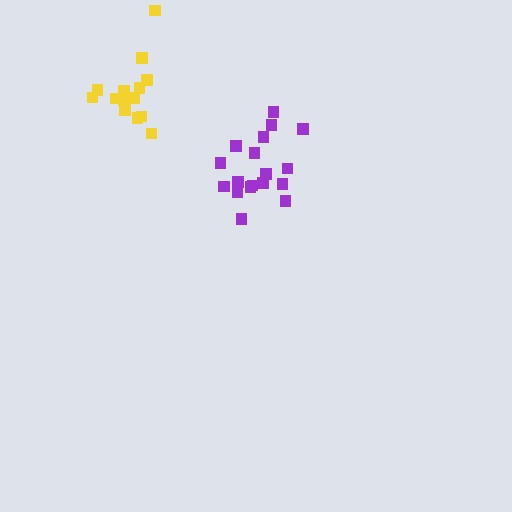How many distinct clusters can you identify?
There are 2 distinct clusters.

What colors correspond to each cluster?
The clusters are colored: yellow, purple.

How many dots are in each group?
Group 1: 14 dots, Group 2: 18 dots (32 total).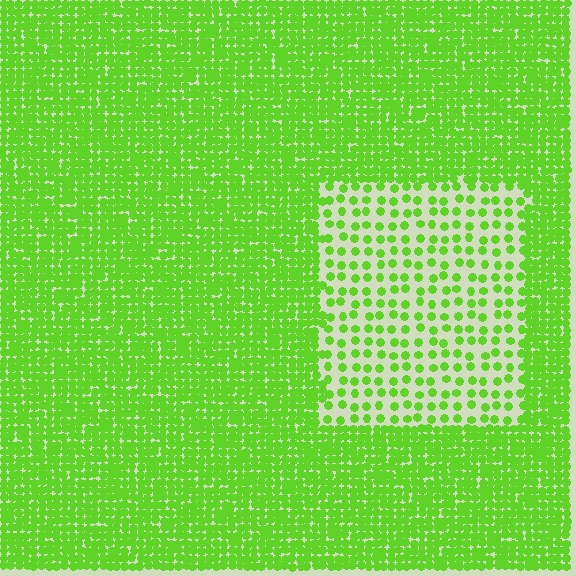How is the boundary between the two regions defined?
The boundary is defined by a change in element density (approximately 2.9x ratio). All elements are the same color, size, and shape.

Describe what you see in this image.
The image contains small lime elements arranged at two different densities. A rectangle-shaped region is visible where the elements are less densely packed than the surrounding area.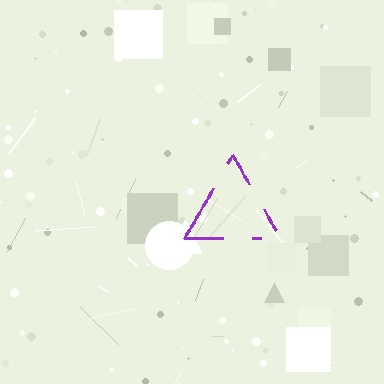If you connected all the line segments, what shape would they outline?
They would outline a triangle.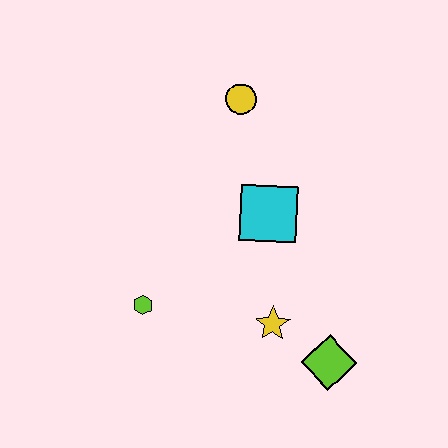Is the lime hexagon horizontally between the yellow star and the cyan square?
No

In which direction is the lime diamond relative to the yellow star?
The lime diamond is to the right of the yellow star.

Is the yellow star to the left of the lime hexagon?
No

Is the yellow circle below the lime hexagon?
No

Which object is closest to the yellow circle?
The cyan square is closest to the yellow circle.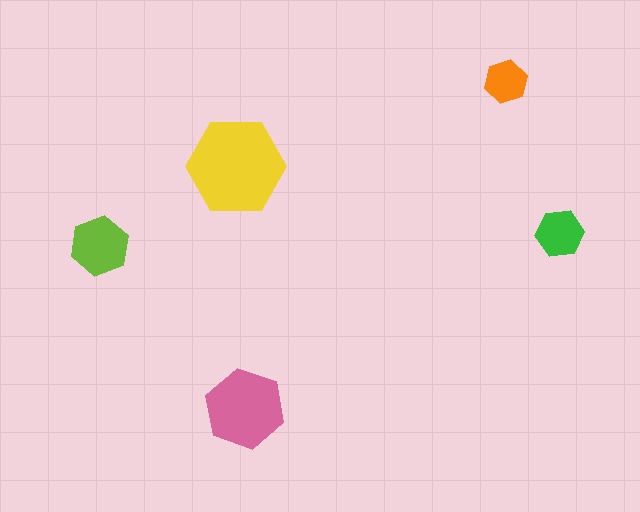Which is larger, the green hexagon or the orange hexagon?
The green one.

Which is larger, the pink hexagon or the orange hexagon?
The pink one.